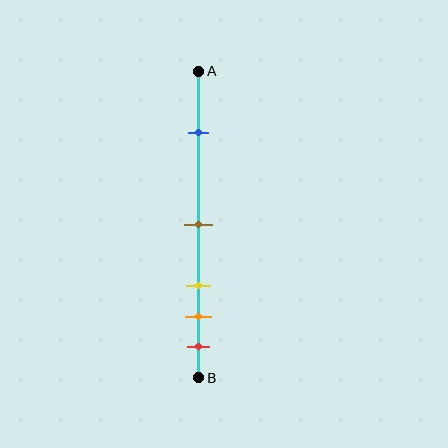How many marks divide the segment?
There are 5 marks dividing the segment.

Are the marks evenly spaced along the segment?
No, the marks are not evenly spaced.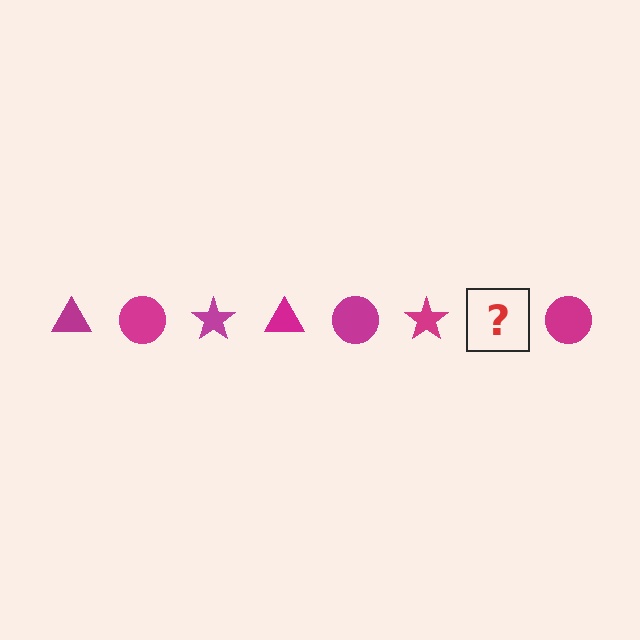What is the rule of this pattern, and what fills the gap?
The rule is that the pattern cycles through triangle, circle, star shapes in magenta. The gap should be filled with a magenta triangle.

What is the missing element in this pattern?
The missing element is a magenta triangle.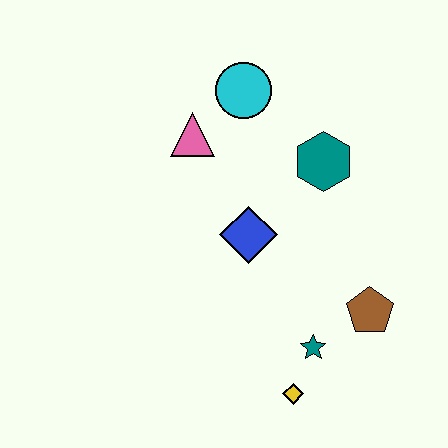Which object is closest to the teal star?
The yellow diamond is closest to the teal star.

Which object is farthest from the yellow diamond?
The cyan circle is farthest from the yellow diamond.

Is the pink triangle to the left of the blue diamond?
Yes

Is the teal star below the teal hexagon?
Yes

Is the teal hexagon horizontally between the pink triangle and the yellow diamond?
No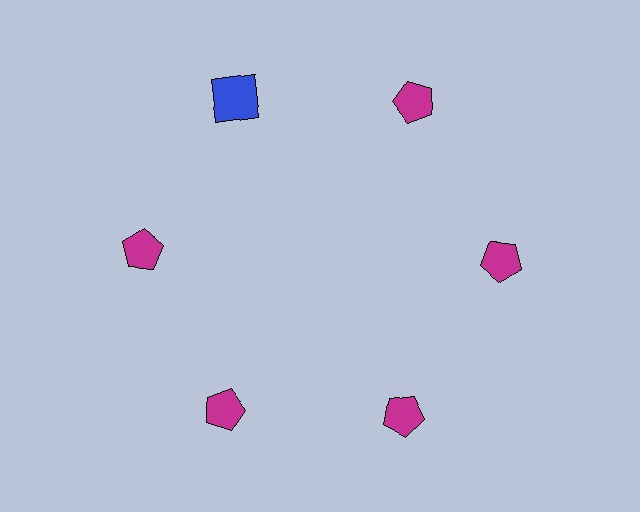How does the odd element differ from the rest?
It differs in both color (blue instead of magenta) and shape (square instead of pentagon).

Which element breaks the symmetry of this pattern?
The blue square at roughly the 11 o'clock position breaks the symmetry. All other shapes are magenta pentagons.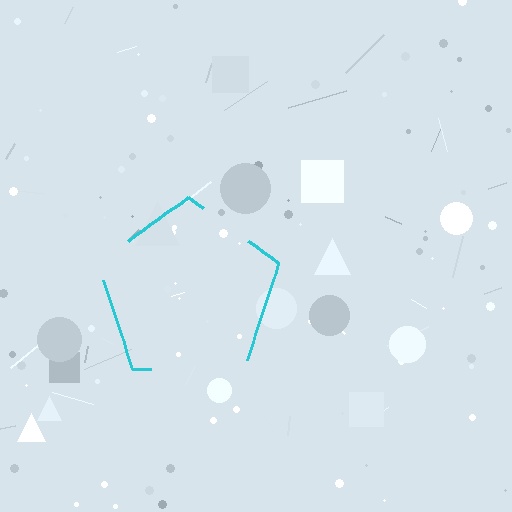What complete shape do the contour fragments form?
The contour fragments form a pentagon.